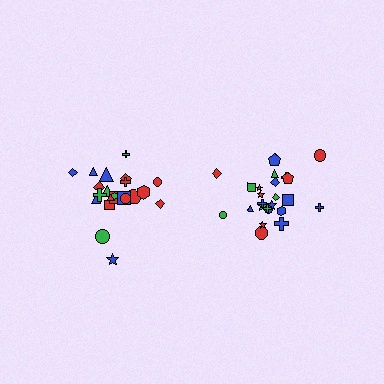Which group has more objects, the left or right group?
The right group.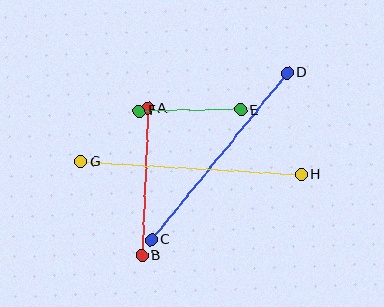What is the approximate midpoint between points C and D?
The midpoint is at approximately (219, 156) pixels.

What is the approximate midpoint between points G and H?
The midpoint is at approximately (191, 168) pixels.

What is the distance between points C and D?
The distance is approximately 215 pixels.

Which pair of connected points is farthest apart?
Points G and H are farthest apart.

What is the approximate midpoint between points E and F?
The midpoint is at approximately (190, 110) pixels.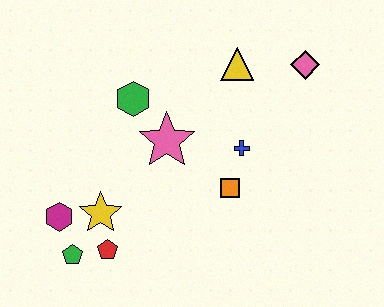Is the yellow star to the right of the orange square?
No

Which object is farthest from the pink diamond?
The green pentagon is farthest from the pink diamond.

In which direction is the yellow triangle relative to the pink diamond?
The yellow triangle is to the left of the pink diamond.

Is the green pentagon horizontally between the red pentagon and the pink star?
No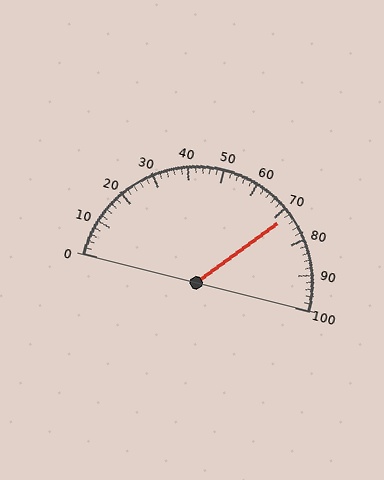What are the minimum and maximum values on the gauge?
The gauge ranges from 0 to 100.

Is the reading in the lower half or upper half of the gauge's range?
The reading is in the upper half of the range (0 to 100).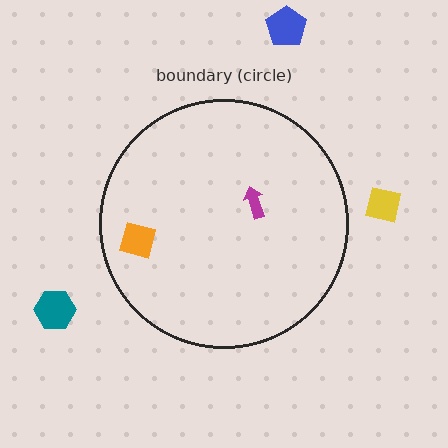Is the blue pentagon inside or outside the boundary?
Outside.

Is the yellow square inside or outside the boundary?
Outside.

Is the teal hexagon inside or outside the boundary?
Outside.